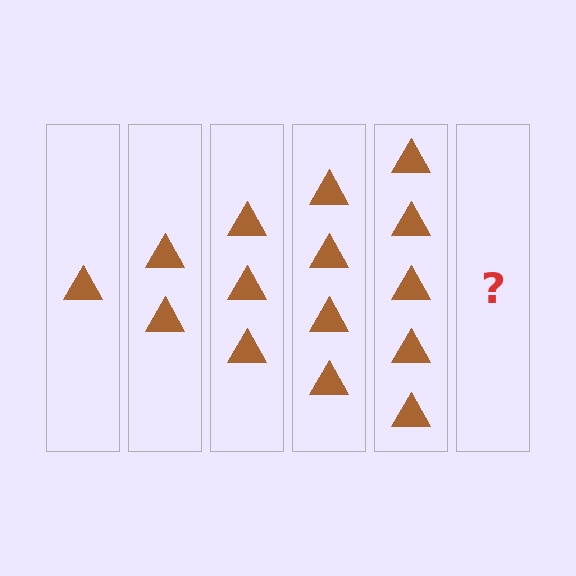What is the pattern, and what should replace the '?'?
The pattern is that each step adds one more triangle. The '?' should be 6 triangles.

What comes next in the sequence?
The next element should be 6 triangles.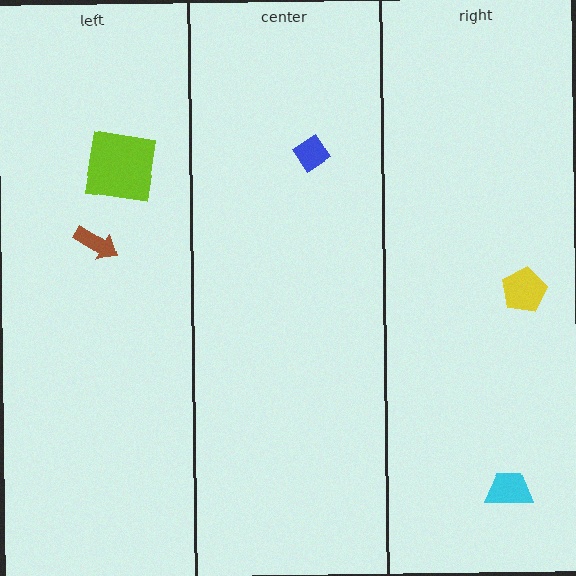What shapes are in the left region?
The brown arrow, the lime square.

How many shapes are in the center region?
1.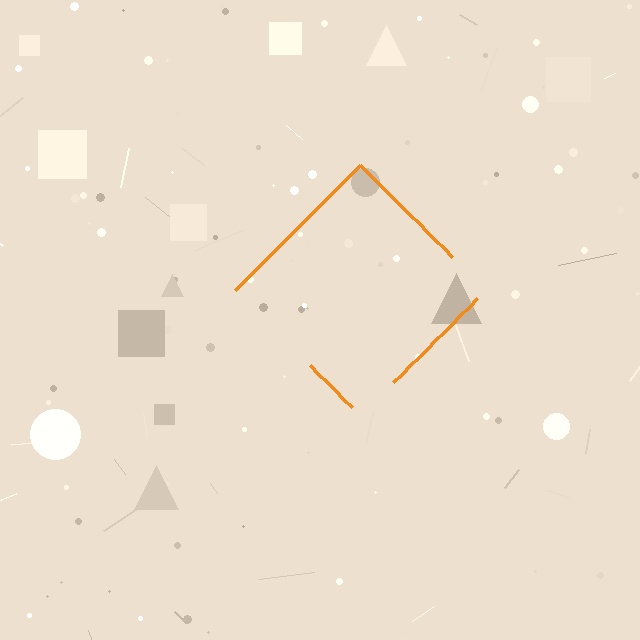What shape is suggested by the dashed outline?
The dashed outline suggests a diamond.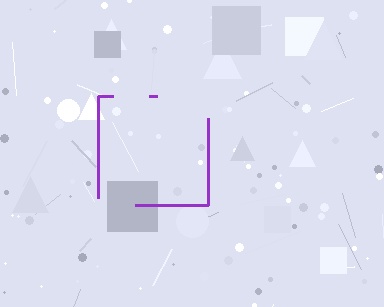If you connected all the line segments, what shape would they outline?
They would outline a square.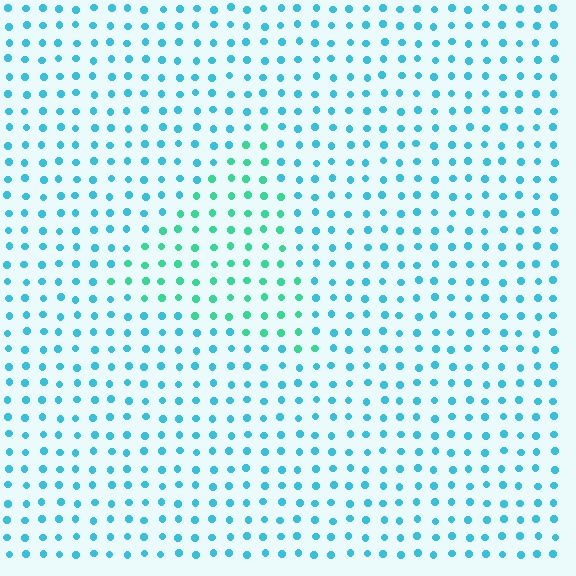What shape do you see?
I see a triangle.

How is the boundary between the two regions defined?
The boundary is defined purely by a slight shift in hue (about 34 degrees). Spacing, size, and orientation are identical on both sides.